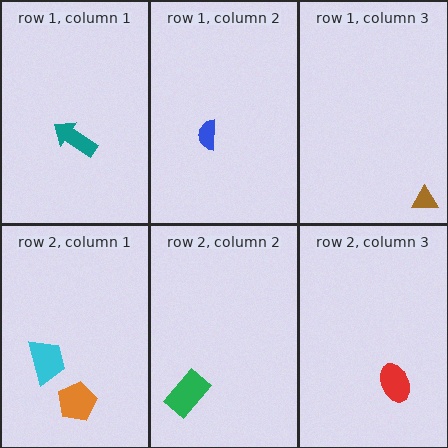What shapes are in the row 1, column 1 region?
The teal arrow.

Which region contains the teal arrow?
The row 1, column 1 region.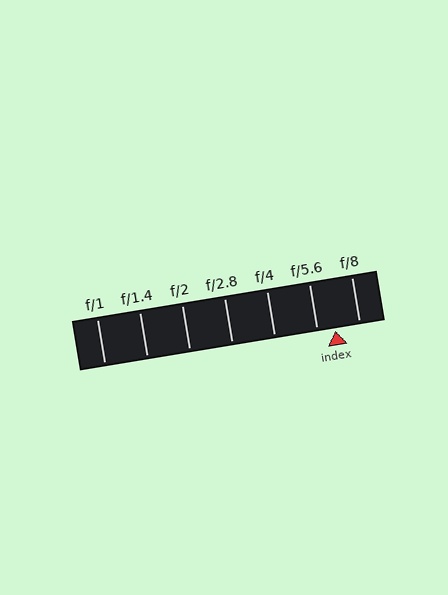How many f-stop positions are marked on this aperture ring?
There are 7 f-stop positions marked.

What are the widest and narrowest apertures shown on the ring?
The widest aperture shown is f/1 and the narrowest is f/8.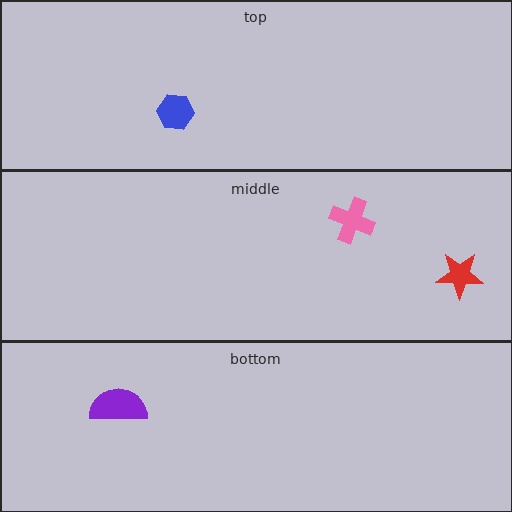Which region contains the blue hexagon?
The top region.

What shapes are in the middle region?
The pink cross, the red star.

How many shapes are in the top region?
1.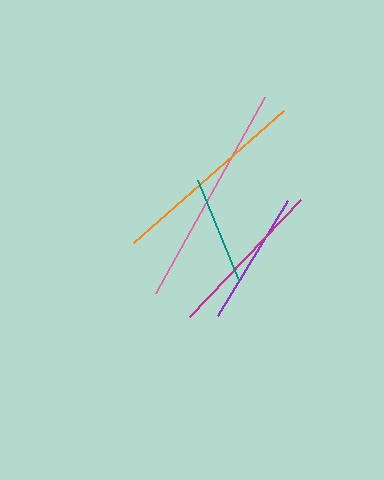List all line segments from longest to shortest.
From longest to shortest: pink, orange, magenta, purple, teal.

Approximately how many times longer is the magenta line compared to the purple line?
The magenta line is approximately 1.2 times the length of the purple line.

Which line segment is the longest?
The pink line is the longest at approximately 224 pixels.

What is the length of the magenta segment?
The magenta segment is approximately 161 pixels long.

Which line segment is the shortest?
The teal line is the shortest at approximately 108 pixels.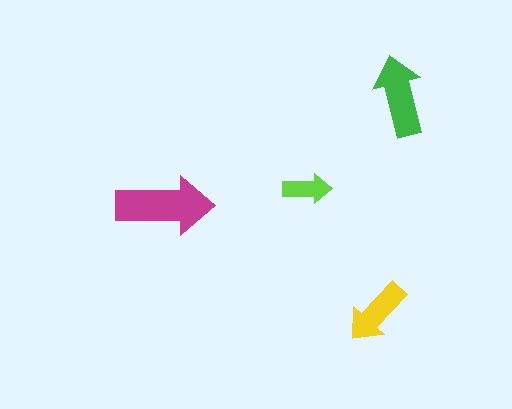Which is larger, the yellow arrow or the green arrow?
The green one.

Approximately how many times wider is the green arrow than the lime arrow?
About 1.5 times wider.